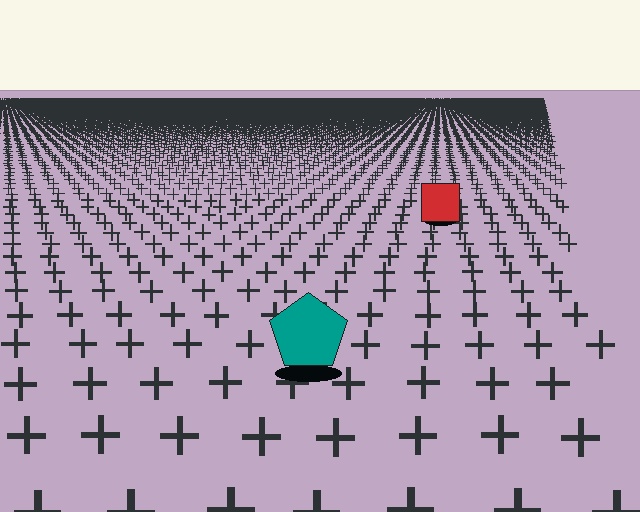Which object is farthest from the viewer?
The red square is farthest from the viewer. It appears smaller and the ground texture around it is denser.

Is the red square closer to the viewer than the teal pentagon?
No. The teal pentagon is closer — you can tell from the texture gradient: the ground texture is coarser near it.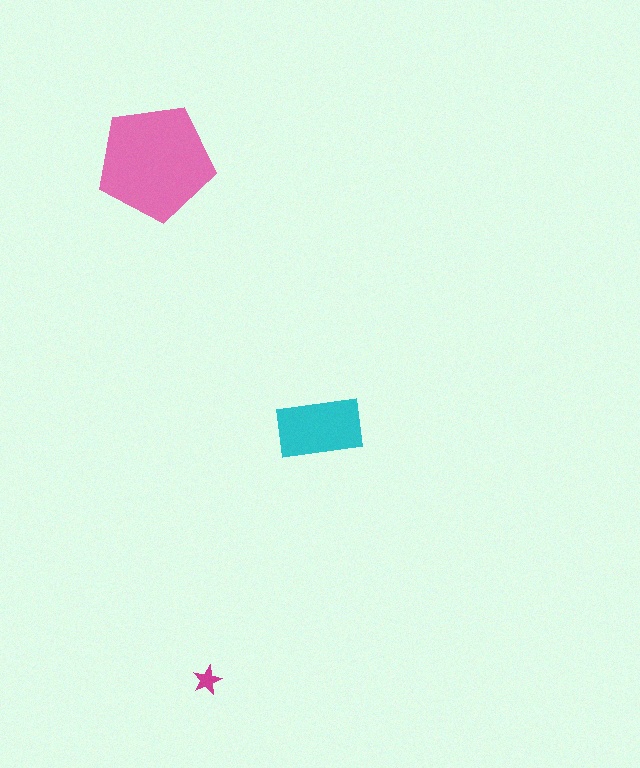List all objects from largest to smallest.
The pink pentagon, the cyan rectangle, the magenta star.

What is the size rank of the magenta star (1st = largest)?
3rd.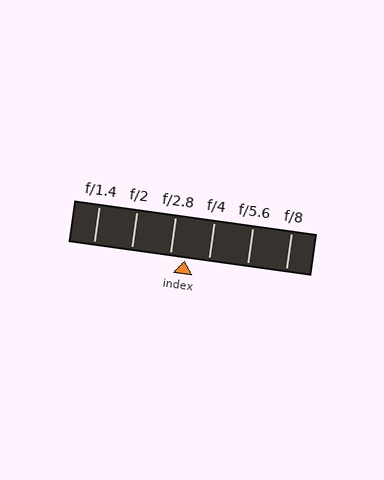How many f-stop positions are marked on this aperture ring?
There are 6 f-stop positions marked.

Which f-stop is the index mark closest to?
The index mark is closest to f/2.8.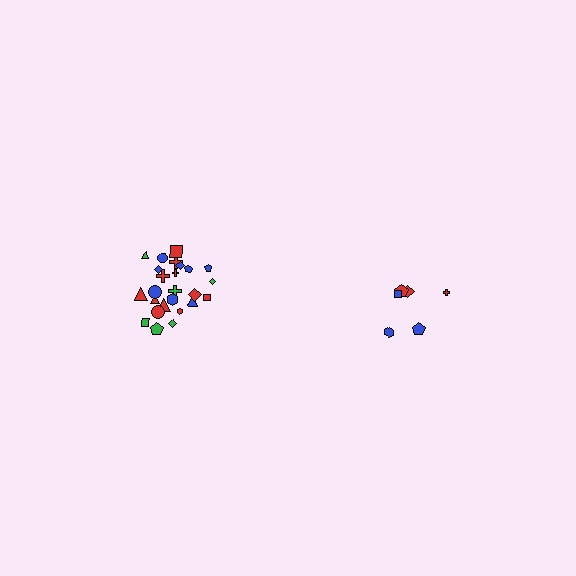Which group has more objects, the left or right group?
The left group.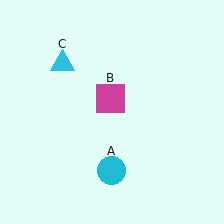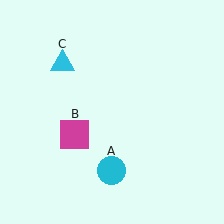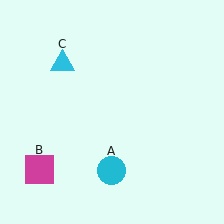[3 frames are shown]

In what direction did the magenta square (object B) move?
The magenta square (object B) moved down and to the left.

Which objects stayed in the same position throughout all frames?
Cyan circle (object A) and cyan triangle (object C) remained stationary.